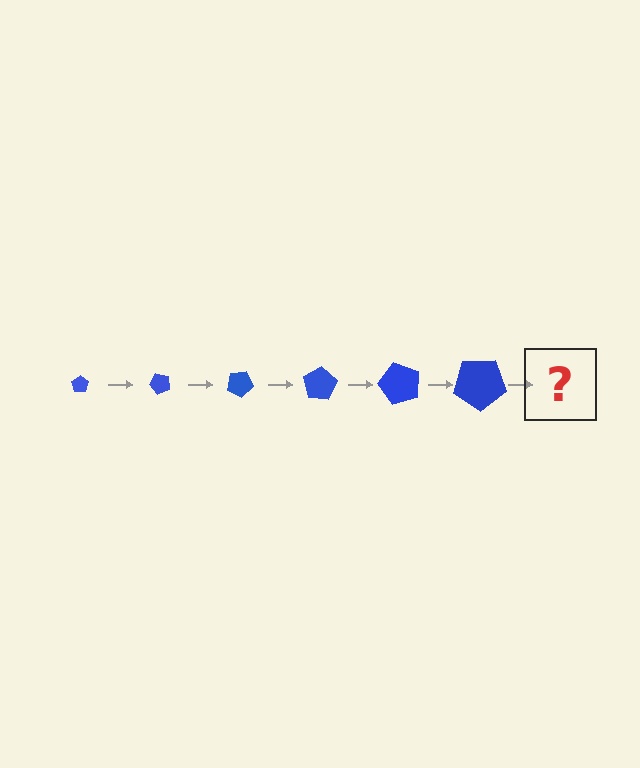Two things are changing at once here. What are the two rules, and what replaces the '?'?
The two rules are that the pentagon grows larger each step and it rotates 50 degrees each step. The '?' should be a pentagon, larger than the previous one and rotated 300 degrees from the start.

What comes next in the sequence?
The next element should be a pentagon, larger than the previous one and rotated 300 degrees from the start.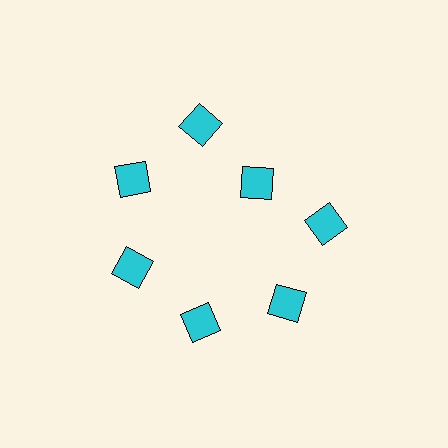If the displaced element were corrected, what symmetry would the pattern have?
It would have 7-fold rotational symmetry — the pattern would map onto itself every 51 degrees.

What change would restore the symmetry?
The symmetry would be restored by moving it outward, back onto the ring so that all 7 diamonds sit at equal angles and equal distance from the center.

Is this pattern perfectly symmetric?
No. The 7 cyan diamonds are arranged in a ring, but one element near the 1 o'clock position is pulled inward toward the center, breaking the 7-fold rotational symmetry.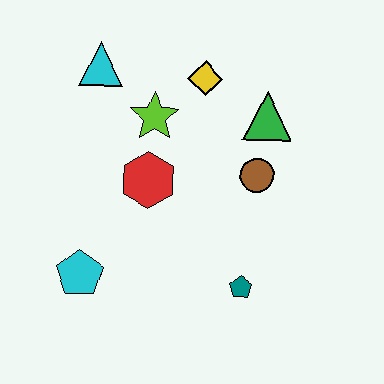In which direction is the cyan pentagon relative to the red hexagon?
The cyan pentagon is below the red hexagon.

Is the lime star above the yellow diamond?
No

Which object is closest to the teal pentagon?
The brown circle is closest to the teal pentagon.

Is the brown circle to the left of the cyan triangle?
No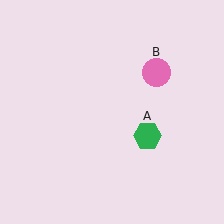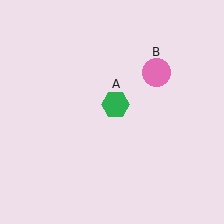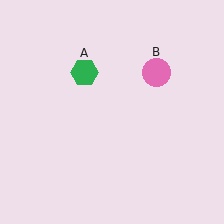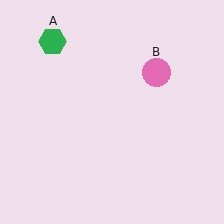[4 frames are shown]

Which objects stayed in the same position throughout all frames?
Pink circle (object B) remained stationary.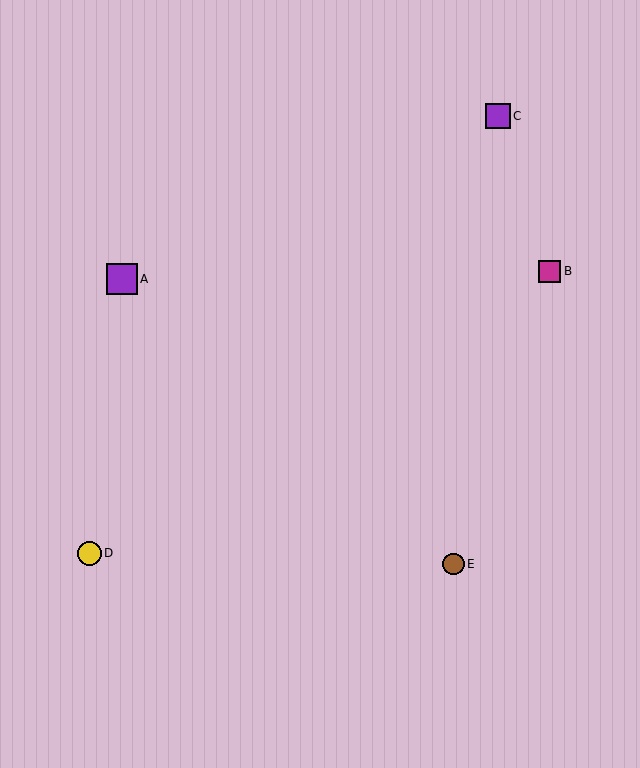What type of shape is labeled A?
Shape A is a purple square.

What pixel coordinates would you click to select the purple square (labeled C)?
Click at (498, 116) to select the purple square C.